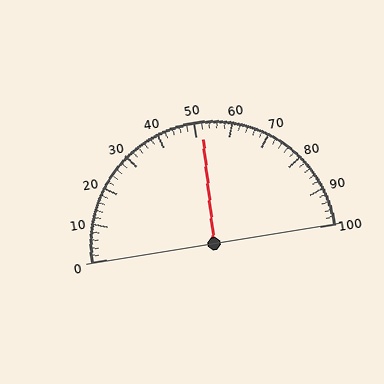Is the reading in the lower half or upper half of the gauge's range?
The reading is in the upper half of the range (0 to 100).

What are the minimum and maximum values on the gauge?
The gauge ranges from 0 to 100.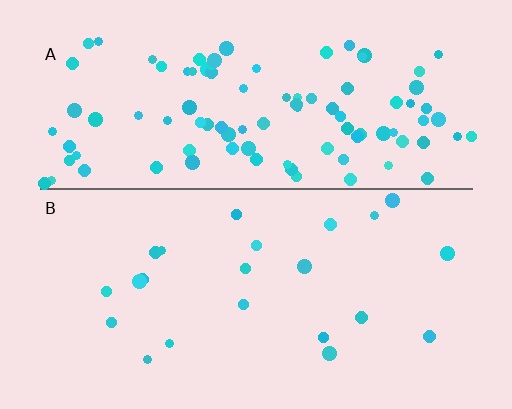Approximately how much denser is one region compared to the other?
Approximately 4.4× — region A over region B.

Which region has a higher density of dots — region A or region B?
A (the top).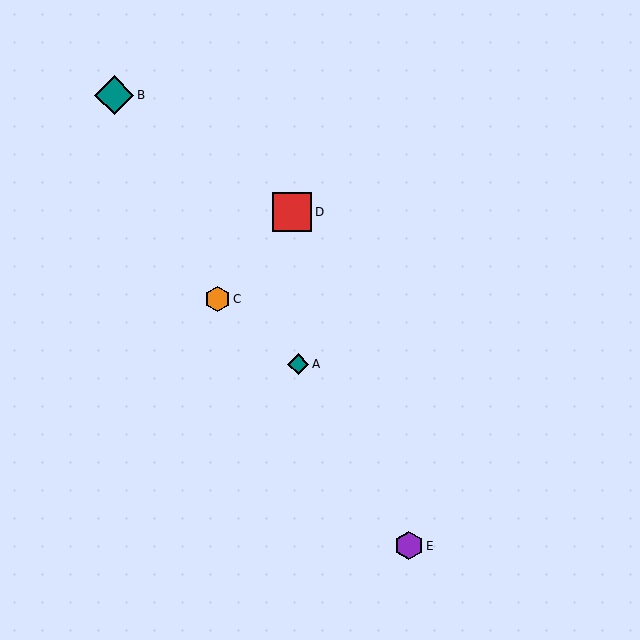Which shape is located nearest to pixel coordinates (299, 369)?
The teal diamond (labeled A) at (298, 364) is nearest to that location.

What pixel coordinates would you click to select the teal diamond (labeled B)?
Click at (114, 95) to select the teal diamond B.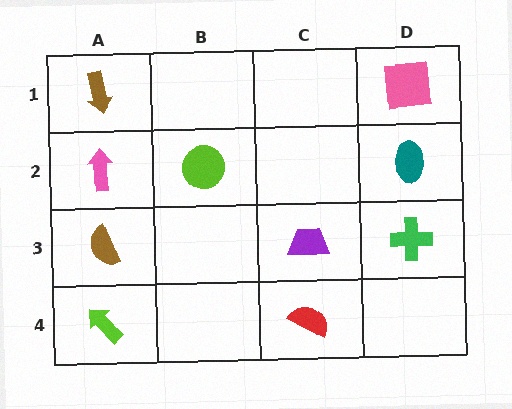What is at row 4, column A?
A lime arrow.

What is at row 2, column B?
A lime circle.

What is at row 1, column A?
A brown arrow.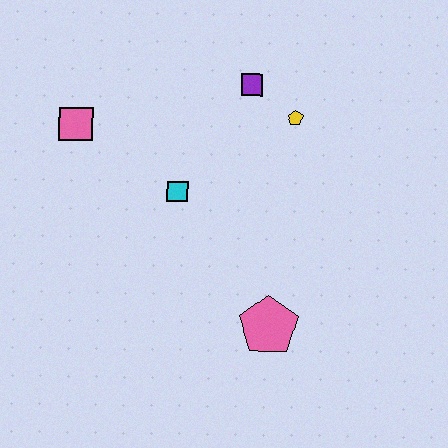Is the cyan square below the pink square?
Yes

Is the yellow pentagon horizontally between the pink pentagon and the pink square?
No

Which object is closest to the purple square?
The yellow pentagon is closest to the purple square.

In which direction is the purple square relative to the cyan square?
The purple square is above the cyan square.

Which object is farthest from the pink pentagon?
The pink square is farthest from the pink pentagon.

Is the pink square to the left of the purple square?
Yes